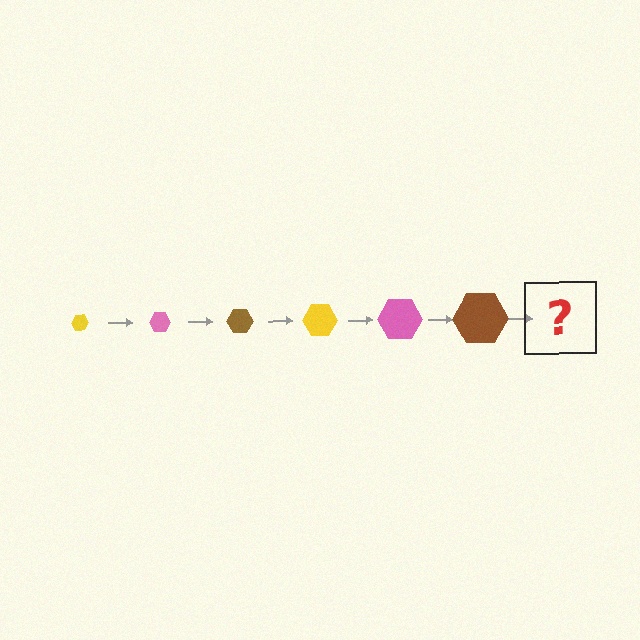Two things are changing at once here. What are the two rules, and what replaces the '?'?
The two rules are that the hexagon grows larger each step and the color cycles through yellow, pink, and brown. The '?' should be a yellow hexagon, larger than the previous one.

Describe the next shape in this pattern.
It should be a yellow hexagon, larger than the previous one.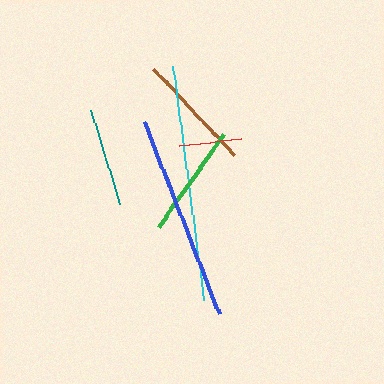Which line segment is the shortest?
The red line is the shortest at approximately 62 pixels.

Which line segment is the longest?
The cyan line is the longest at approximately 235 pixels.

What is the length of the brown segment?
The brown segment is approximately 118 pixels long.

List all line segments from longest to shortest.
From longest to shortest: cyan, blue, brown, green, teal, red.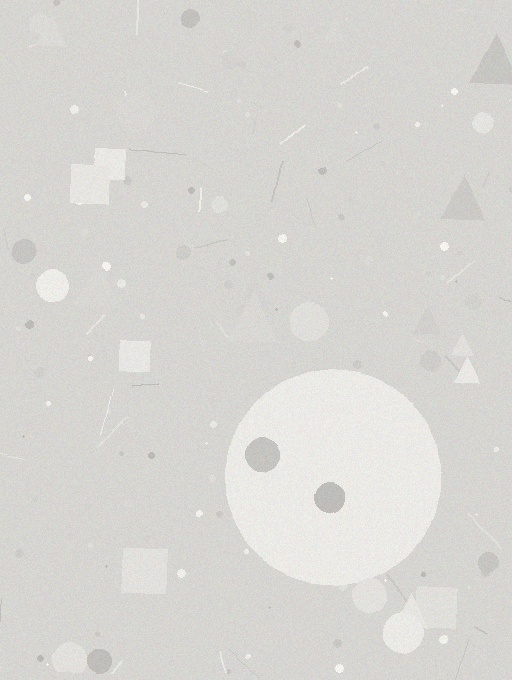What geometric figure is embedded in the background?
A circle is embedded in the background.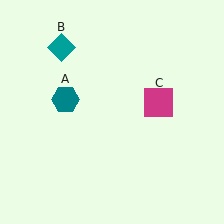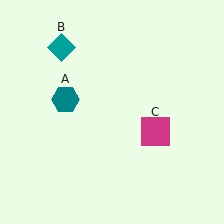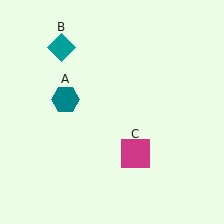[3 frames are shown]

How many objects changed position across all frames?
1 object changed position: magenta square (object C).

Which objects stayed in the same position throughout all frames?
Teal hexagon (object A) and teal diamond (object B) remained stationary.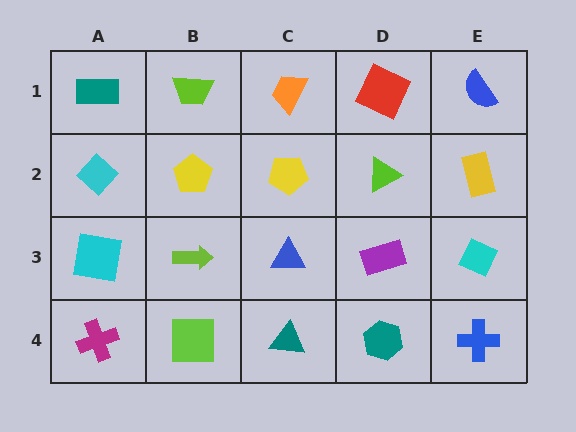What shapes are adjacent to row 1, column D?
A lime triangle (row 2, column D), an orange trapezoid (row 1, column C), a blue semicircle (row 1, column E).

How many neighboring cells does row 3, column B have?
4.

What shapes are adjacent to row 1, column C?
A yellow pentagon (row 2, column C), a lime trapezoid (row 1, column B), a red square (row 1, column D).